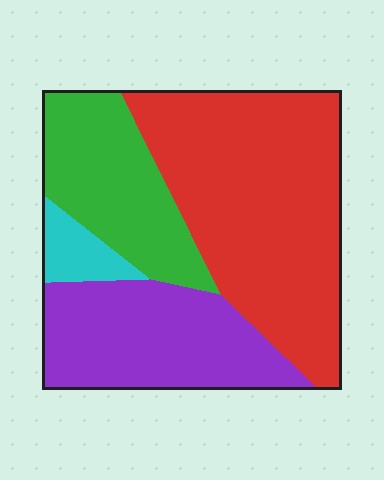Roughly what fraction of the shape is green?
Green covers about 20% of the shape.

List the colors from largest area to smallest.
From largest to smallest: red, purple, green, cyan.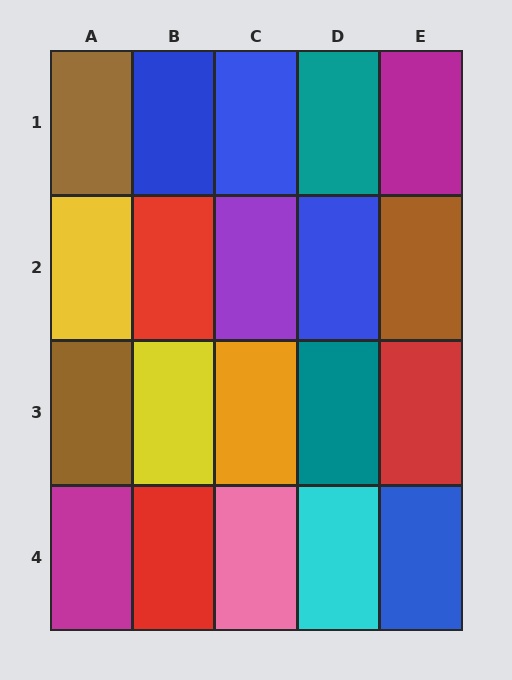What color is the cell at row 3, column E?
Red.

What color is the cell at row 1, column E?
Magenta.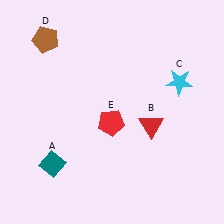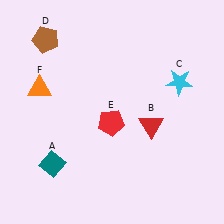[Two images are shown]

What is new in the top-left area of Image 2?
An orange triangle (F) was added in the top-left area of Image 2.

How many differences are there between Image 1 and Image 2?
There is 1 difference between the two images.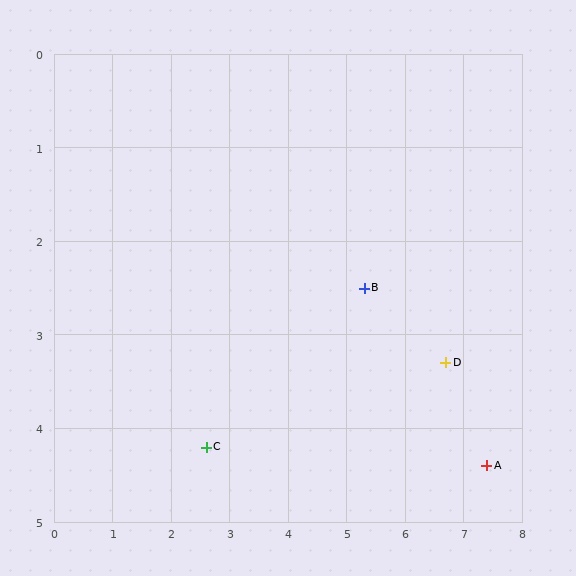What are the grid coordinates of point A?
Point A is at approximately (7.4, 4.4).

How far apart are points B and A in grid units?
Points B and A are about 2.8 grid units apart.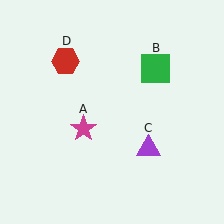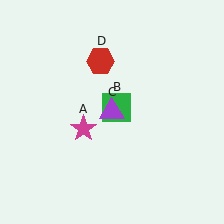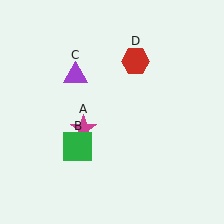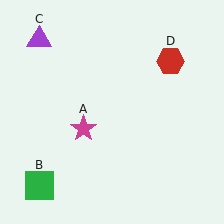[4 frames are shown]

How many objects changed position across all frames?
3 objects changed position: green square (object B), purple triangle (object C), red hexagon (object D).